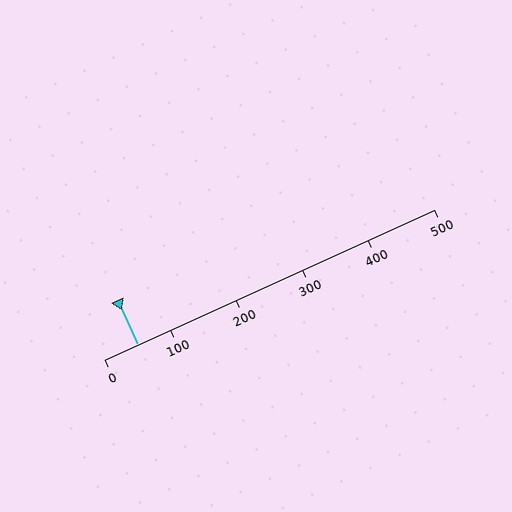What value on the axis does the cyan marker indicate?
The marker indicates approximately 50.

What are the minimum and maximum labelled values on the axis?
The axis runs from 0 to 500.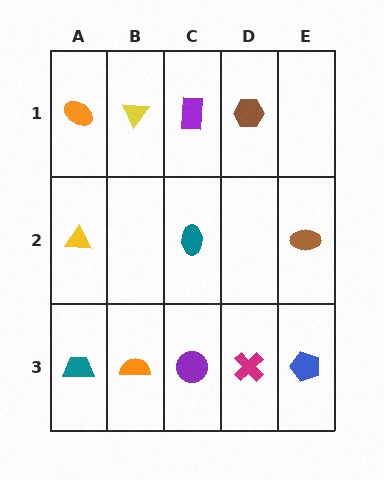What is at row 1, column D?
A brown hexagon.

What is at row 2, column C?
A teal ellipse.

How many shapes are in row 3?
5 shapes.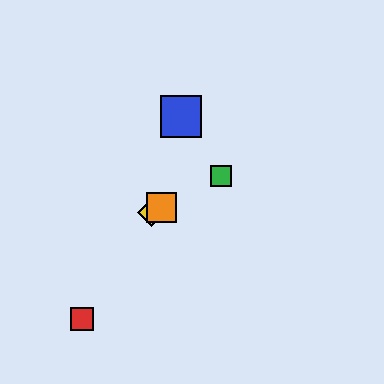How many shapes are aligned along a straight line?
4 shapes (the green square, the yellow diamond, the purple diamond, the orange square) are aligned along a straight line.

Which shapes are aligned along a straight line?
The green square, the yellow diamond, the purple diamond, the orange square are aligned along a straight line.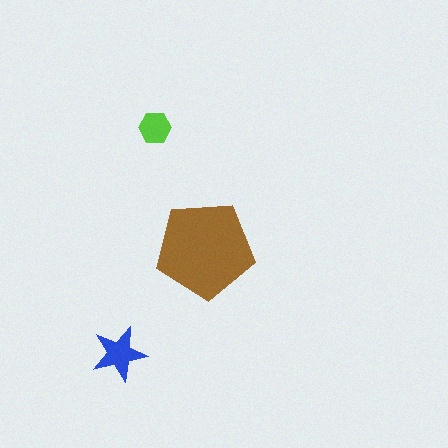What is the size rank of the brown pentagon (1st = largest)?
1st.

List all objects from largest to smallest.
The brown pentagon, the blue star, the lime hexagon.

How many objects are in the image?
There are 3 objects in the image.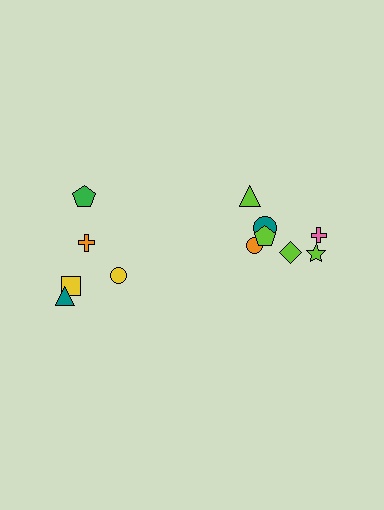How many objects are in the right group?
There are 7 objects.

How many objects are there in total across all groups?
There are 12 objects.